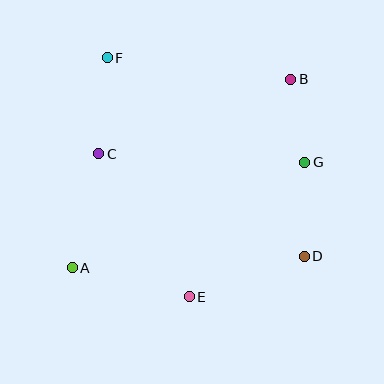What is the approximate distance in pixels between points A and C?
The distance between A and C is approximately 117 pixels.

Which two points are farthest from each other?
Points A and B are farthest from each other.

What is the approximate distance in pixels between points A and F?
The distance between A and F is approximately 213 pixels.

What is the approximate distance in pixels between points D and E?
The distance between D and E is approximately 122 pixels.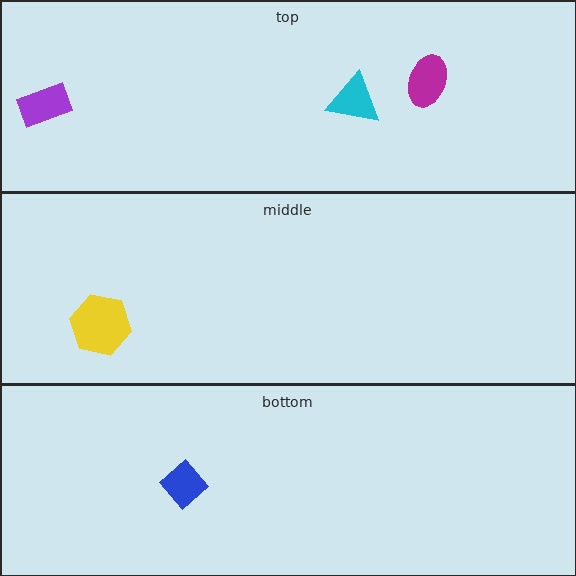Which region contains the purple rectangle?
The top region.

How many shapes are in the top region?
3.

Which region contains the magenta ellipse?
The top region.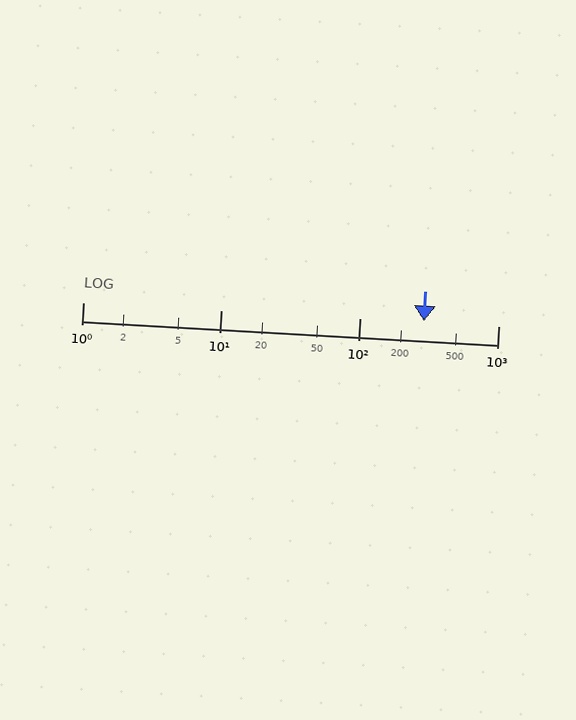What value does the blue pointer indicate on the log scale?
The pointer indicates approximately 290.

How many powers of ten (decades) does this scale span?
The scale spans 3 decades, from 1 to 1000.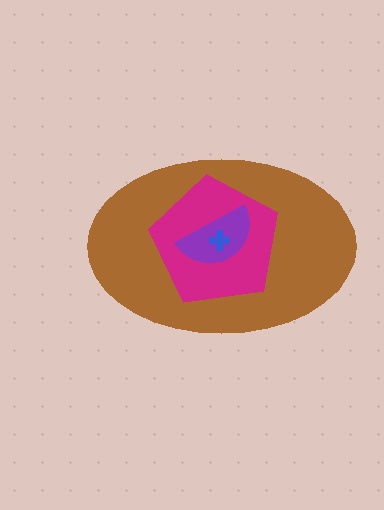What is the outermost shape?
The brown ellipse.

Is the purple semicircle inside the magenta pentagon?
Yes.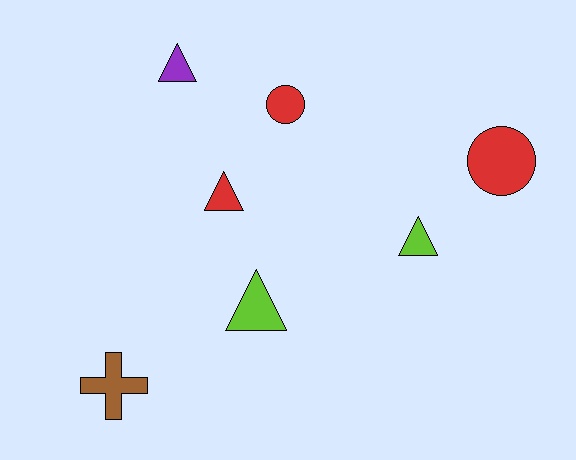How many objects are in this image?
There are 7 objects.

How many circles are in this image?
There are 2 circles.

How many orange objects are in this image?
There are no orange objects.